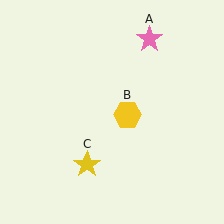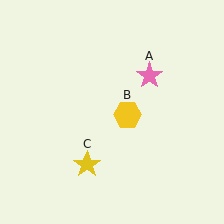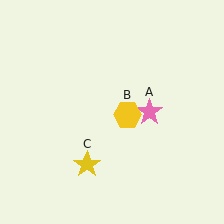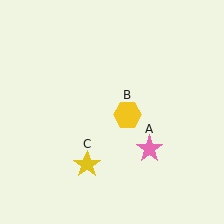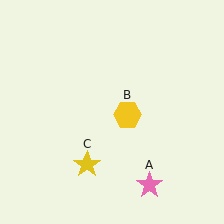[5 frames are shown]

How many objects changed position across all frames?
1 object changed position: pink star (object A).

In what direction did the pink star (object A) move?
The pink star (object A) moved down.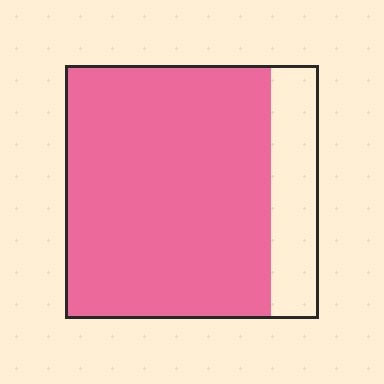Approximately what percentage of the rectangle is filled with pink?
Approximately 80%.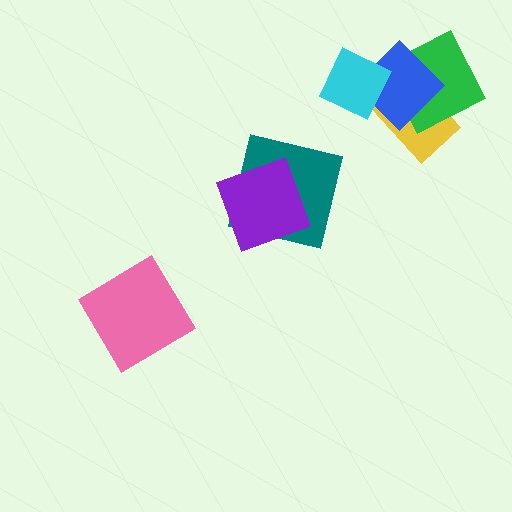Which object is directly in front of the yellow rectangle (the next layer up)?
The green square is directly in front of the yellow rectangle.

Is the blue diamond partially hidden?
Yes, it is partially covered by another shape.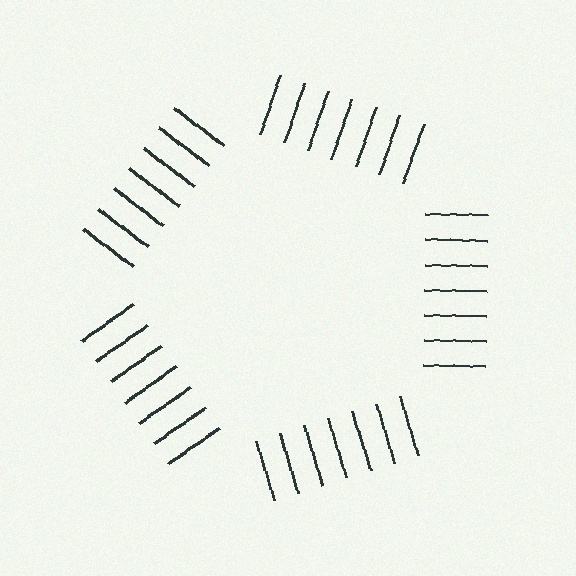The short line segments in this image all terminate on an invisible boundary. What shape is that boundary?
An illusory pentagon — the line segments terminate on its edges but no continuous stroke is drawn.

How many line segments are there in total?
35 — 7 along each of the 5 edges.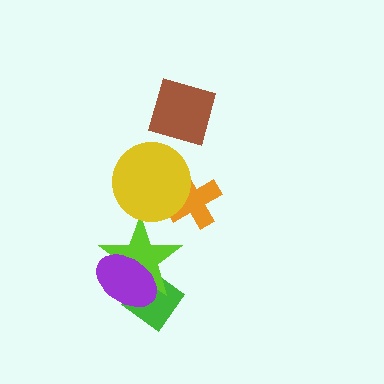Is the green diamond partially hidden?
Yes, it is partially covered by another shape.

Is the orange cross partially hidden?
Yes, it is partially covered by another shape.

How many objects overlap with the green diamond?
2 objects overlap with the green diamond.